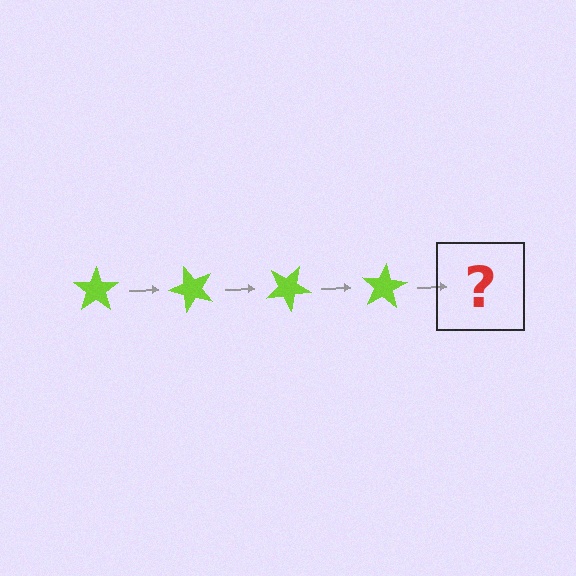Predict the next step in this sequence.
The next step is a lime star rotated 200 degrees.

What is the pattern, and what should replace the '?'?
The pattern is that the star rotates 50 degrees each step. The '?' should be a lime star rotated 200 degrees.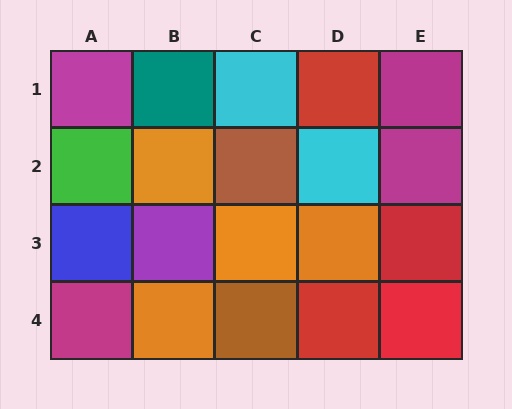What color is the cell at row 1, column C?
Cyan.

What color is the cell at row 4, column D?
Red.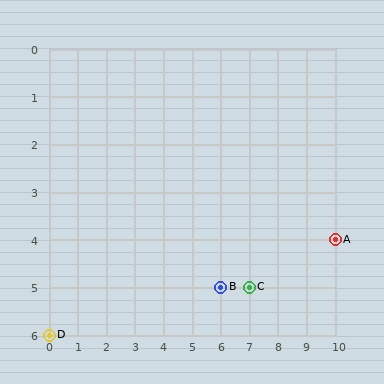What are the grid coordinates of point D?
Point D is at grid coordinates (0, 6).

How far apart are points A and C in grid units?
Points A and C are 3 columns and 1 row apart (about 3.2 grid units diagonally).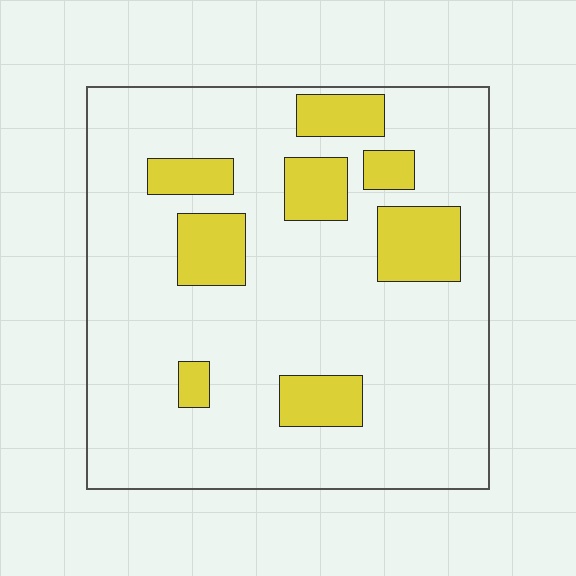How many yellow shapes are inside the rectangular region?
8.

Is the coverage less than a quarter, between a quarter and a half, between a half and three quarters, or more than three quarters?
Less than a quarter.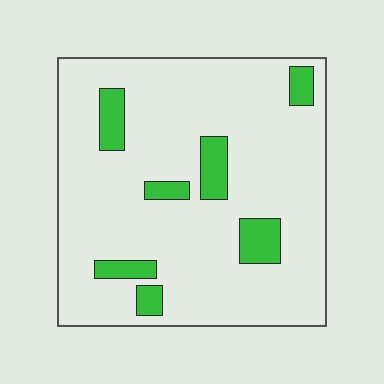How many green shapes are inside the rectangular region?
7.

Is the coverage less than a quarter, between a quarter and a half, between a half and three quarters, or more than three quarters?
Less than a quarter.